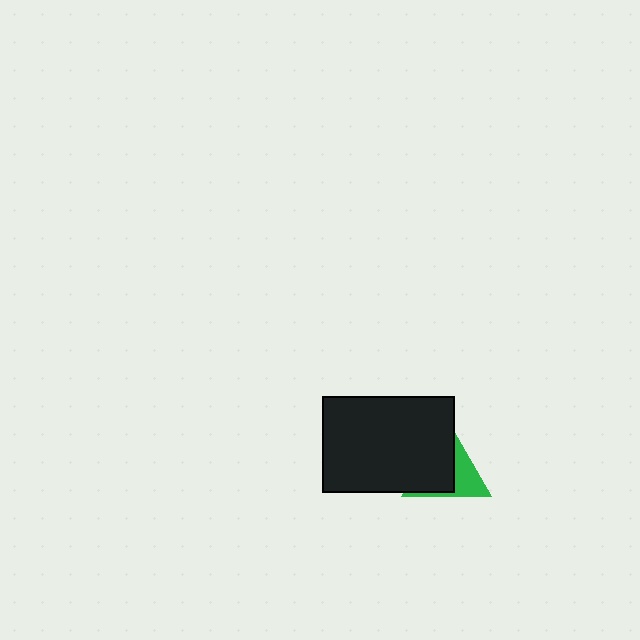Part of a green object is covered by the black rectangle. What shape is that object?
It is a triangle.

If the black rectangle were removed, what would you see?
You would see the complete green triangle.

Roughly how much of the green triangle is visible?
A small part of it is visible (roughly 38%).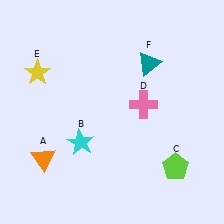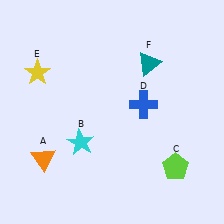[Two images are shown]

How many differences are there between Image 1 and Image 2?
There is 1 difference between the two images.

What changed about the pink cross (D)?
In Image 1, D is pink. In Image 2, it changed to blue.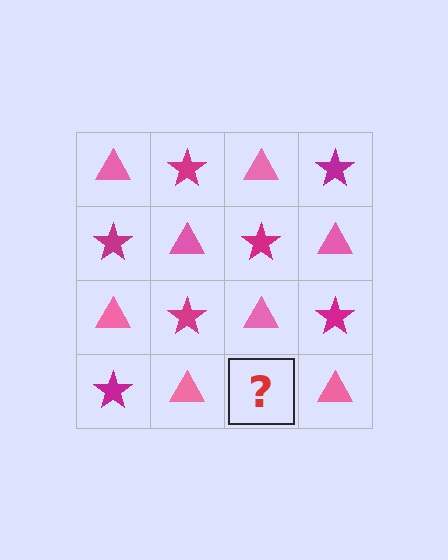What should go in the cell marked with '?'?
The missing cell should contain a magenta star.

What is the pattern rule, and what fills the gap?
The rule is that it alternates pink triangle and magenta star in a checkerboard pattern. The gap should be filled with a magenta star.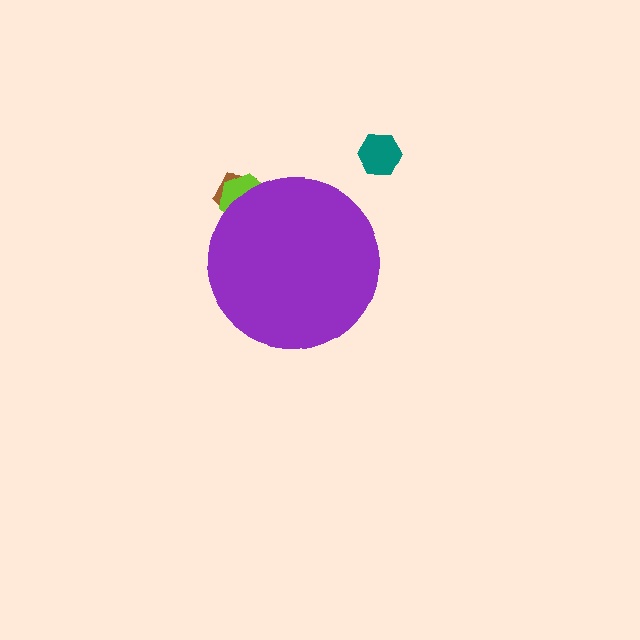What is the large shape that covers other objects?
A purple circle.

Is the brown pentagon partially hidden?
Yes, the brown pentagon is partially hidden behind the purple circle.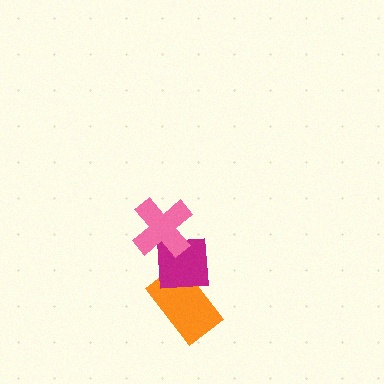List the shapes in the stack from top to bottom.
From top to bottom: the pink cross, the magenta square, the orange rectangle.